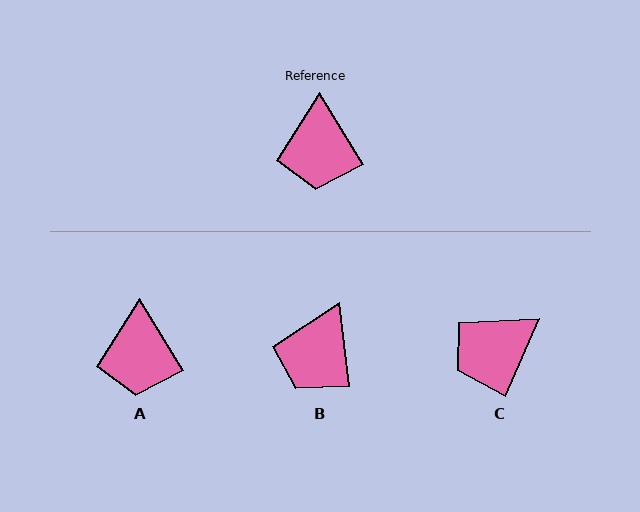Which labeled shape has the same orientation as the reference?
A.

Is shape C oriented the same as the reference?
No, it is off by about 55 degrees.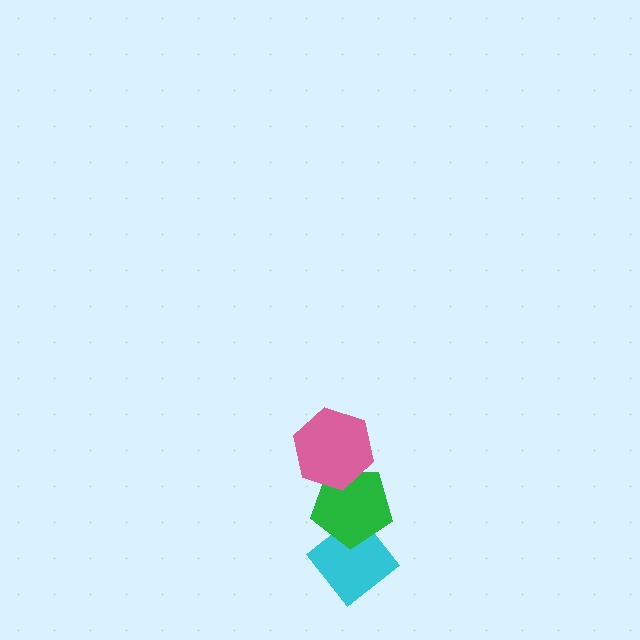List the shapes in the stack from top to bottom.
From top to bottom: the pink hexagon, the green pentagon, the cyan diamond.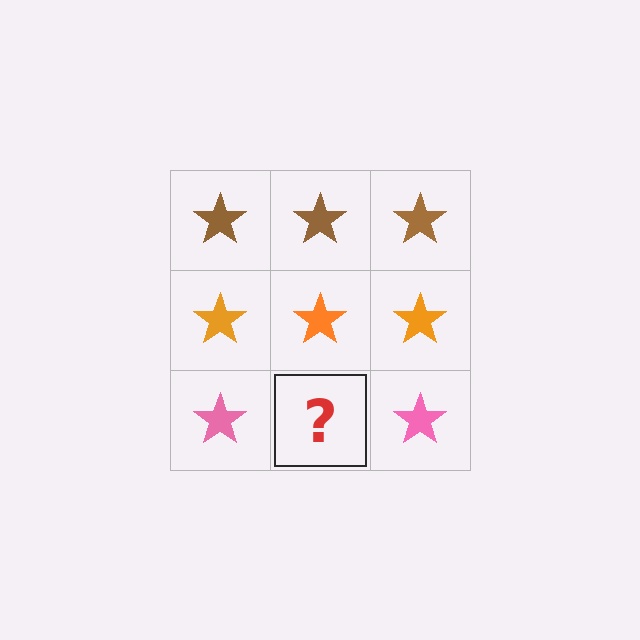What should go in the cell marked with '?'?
The missing cell should contain a pink star.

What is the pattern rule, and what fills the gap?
The rule is that each row has a consistent color. The gap should be filled with a pink star.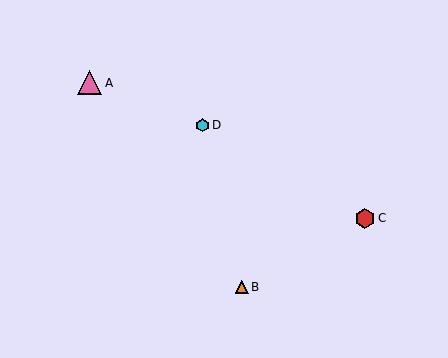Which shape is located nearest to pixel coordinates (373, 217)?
The red hexagon (labeled C) at (365, 218) is nearest to that location.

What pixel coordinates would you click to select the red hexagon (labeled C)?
Click at (365, 218) to select the red hexagon C.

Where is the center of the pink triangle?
The center of the pink triangle is at (90, 83).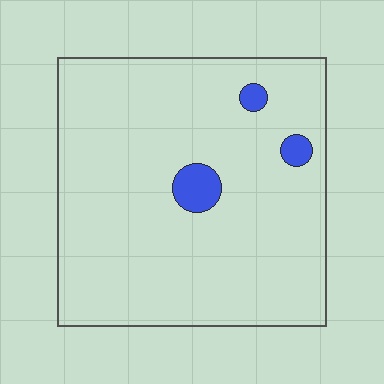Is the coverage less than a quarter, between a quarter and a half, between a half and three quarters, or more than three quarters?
Less than a quarter.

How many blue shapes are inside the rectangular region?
3.